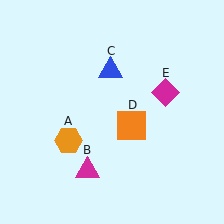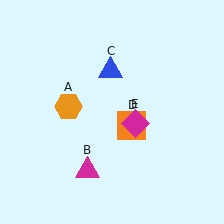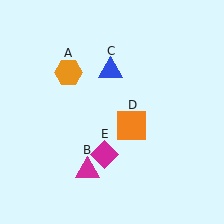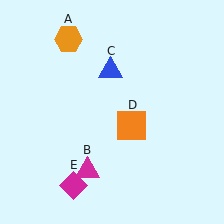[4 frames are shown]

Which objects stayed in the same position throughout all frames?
Magenta triangle (object B) and blue triangle (object C) and orange square (object D) remained stationary.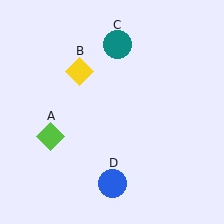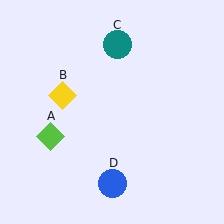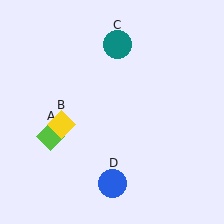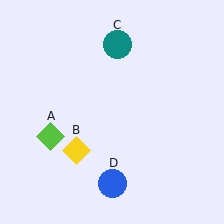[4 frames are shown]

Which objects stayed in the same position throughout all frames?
Lime diamond (object A) and teal circle (object C) and blue circle (object D) remained stationary.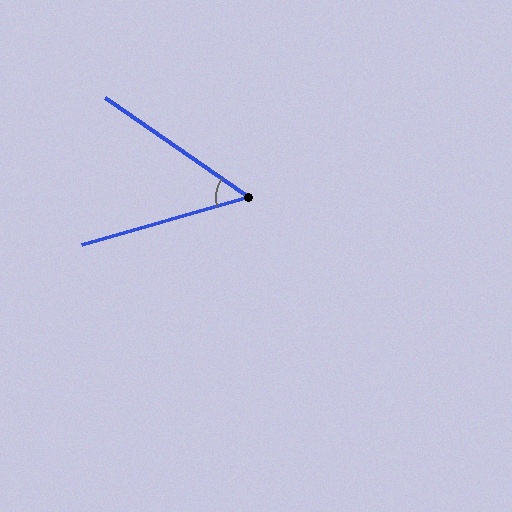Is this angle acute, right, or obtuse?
It is acute.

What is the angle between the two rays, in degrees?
Approximately 51 degrees.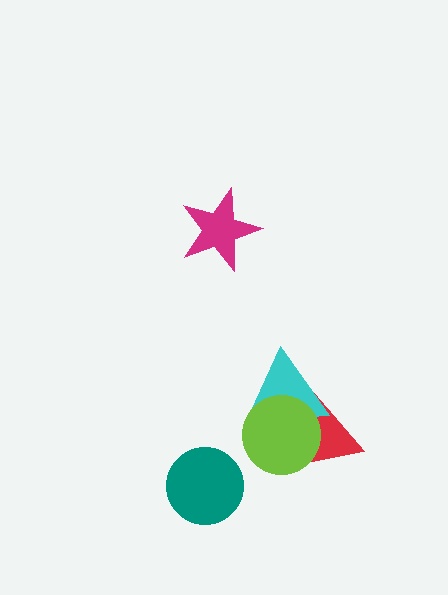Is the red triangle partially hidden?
Yes, it is partially covered by another shape.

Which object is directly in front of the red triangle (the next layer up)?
The cyan triangle is directly in front of the red triangle.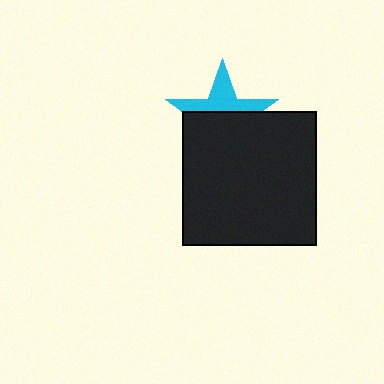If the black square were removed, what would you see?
You would see the complete cyan star.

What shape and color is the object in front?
The object in front is a black square.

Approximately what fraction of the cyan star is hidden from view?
Roughly 57% of the cyan star is hidden behind the black square.